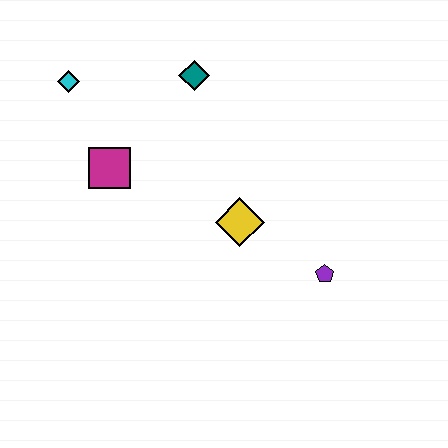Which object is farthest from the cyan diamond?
The purple pentagon is farthest from the cyan diamond.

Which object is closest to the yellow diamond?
The purple pentagon is closest to the yellow diamond.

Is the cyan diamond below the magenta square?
No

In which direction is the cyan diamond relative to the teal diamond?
The cyan diamond is to the left of the teal diamond.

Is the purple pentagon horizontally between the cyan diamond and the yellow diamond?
No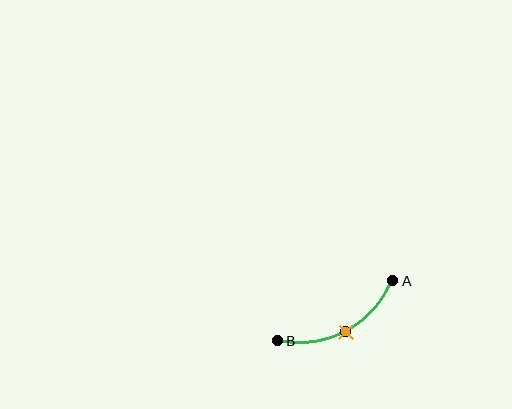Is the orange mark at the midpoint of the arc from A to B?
Yes. The orange mark lies on the arc at equal arc-length from both A and B — it is the arc midpoint.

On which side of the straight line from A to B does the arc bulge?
The arc bulges below the straight line connecting A and B.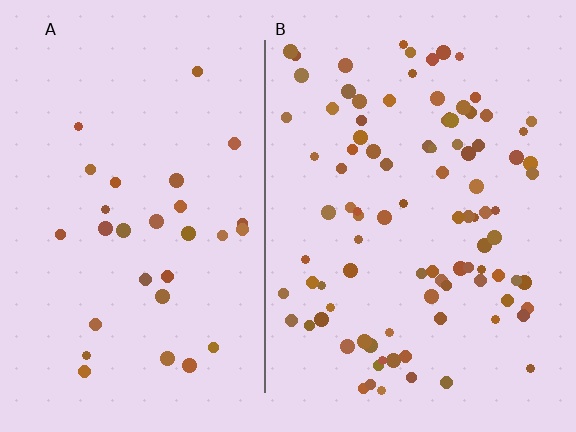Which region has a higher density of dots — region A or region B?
B (the right).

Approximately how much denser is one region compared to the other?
Approximately 3.2× — region B over region A.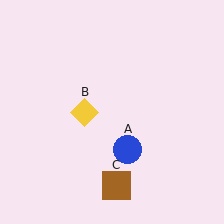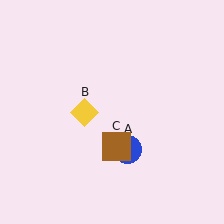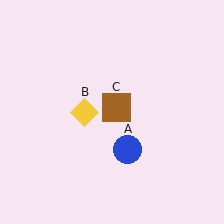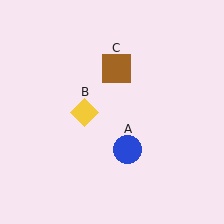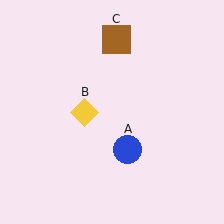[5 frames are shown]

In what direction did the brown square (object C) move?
The brown square (object C) moved up.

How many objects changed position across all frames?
1 object changed position: brown square (object C).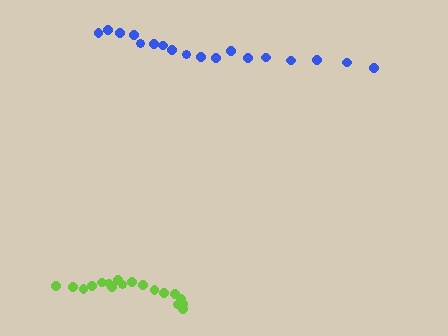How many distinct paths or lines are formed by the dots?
There are 2 distinct paths.